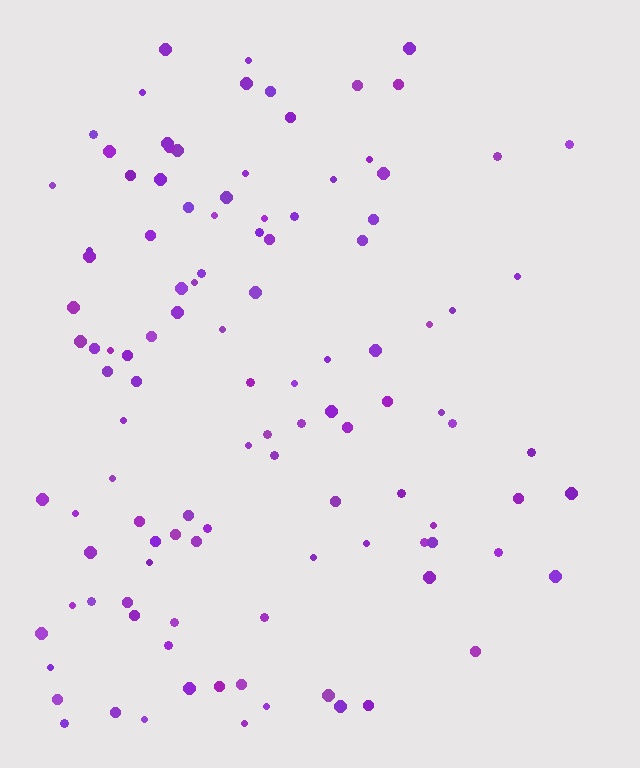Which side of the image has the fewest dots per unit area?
The right.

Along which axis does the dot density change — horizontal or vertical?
Horizontal.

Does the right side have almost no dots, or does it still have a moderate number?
Still a moderate number, just noticeably fewer than the left.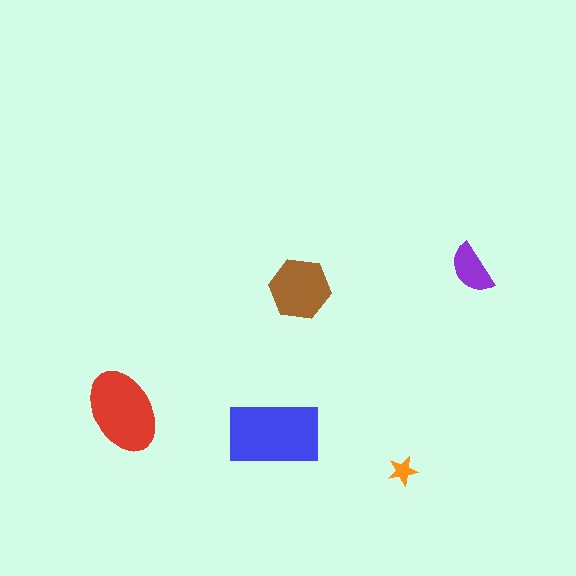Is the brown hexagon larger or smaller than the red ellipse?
Smaller.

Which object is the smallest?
The orange star.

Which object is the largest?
The blue rectangle.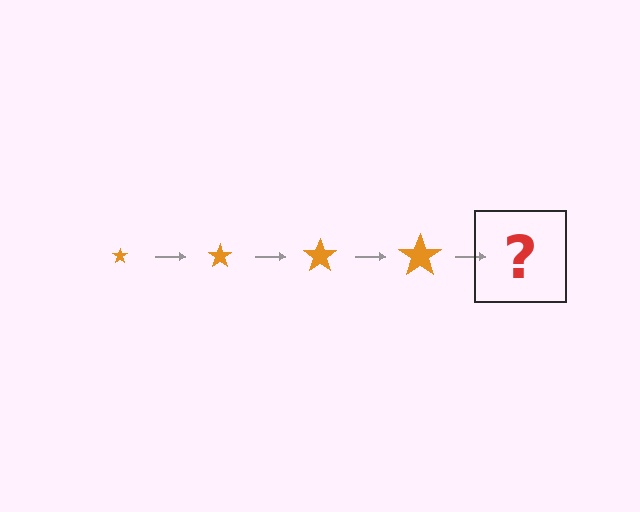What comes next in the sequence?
The next element should be an orange star, larger than the previous one.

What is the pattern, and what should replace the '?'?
The pattern is that the star gets progressively larger each step. The '?' should be an orange star, larger than the previous one.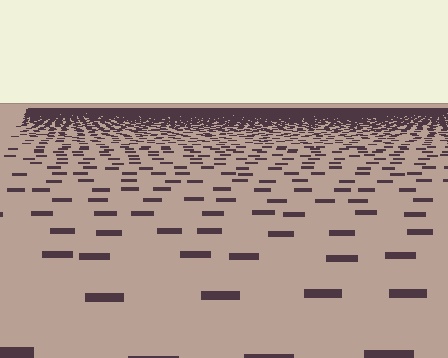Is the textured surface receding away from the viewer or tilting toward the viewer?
The surface is receding away from the viewer. Texture elements get smaller and denser toward the top.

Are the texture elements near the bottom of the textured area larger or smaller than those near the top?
Larger. Near the bottom, elements are closer to the viewer and appear at a bigger on-screen size.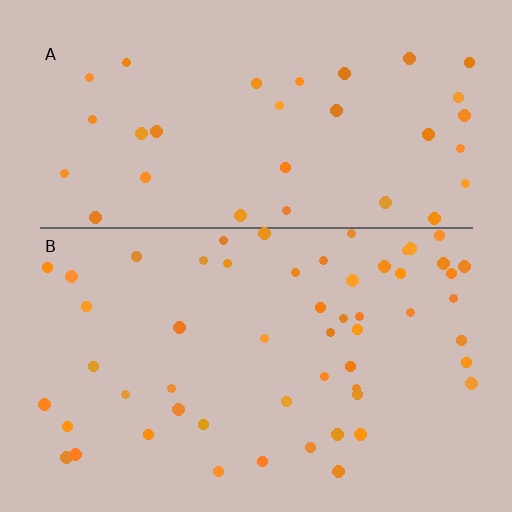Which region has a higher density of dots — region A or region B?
B (the bottom).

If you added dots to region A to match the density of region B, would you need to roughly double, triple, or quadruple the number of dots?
Approximately double.